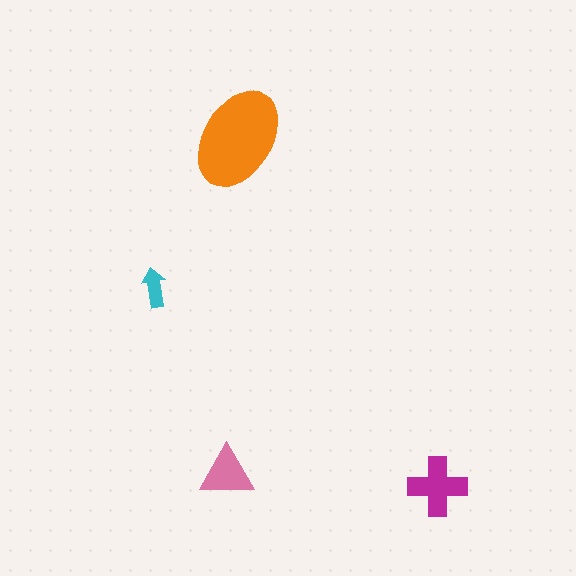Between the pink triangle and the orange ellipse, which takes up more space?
The orange ellipse.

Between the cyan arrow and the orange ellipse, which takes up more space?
The orange ellipse.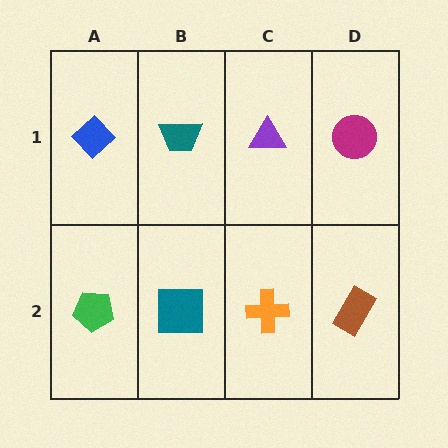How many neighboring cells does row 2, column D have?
2.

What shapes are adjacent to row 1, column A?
A green pentagon (row 2, column A), a teal trapezoid (row 1, column B).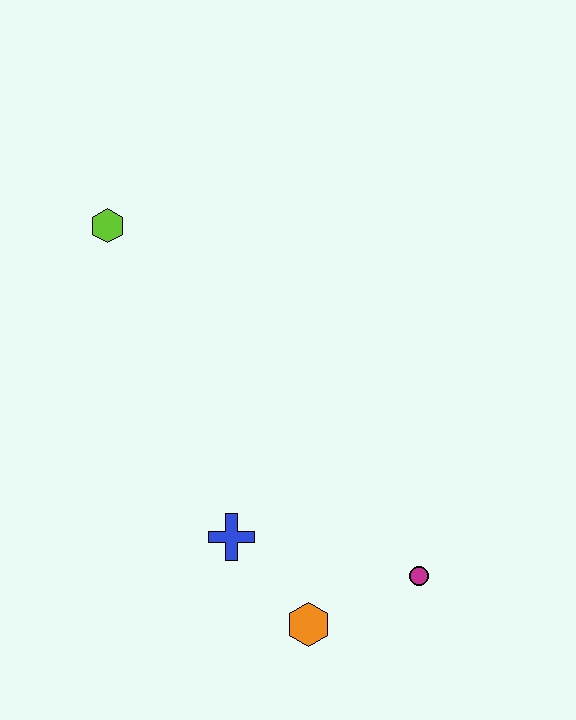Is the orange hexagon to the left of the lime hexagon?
No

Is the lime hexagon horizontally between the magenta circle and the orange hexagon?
No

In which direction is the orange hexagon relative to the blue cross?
The orange hexagon is below the blue cross.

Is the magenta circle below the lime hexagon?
Yes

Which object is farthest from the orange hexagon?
The lime hexagon is farthest from the orange hexagon.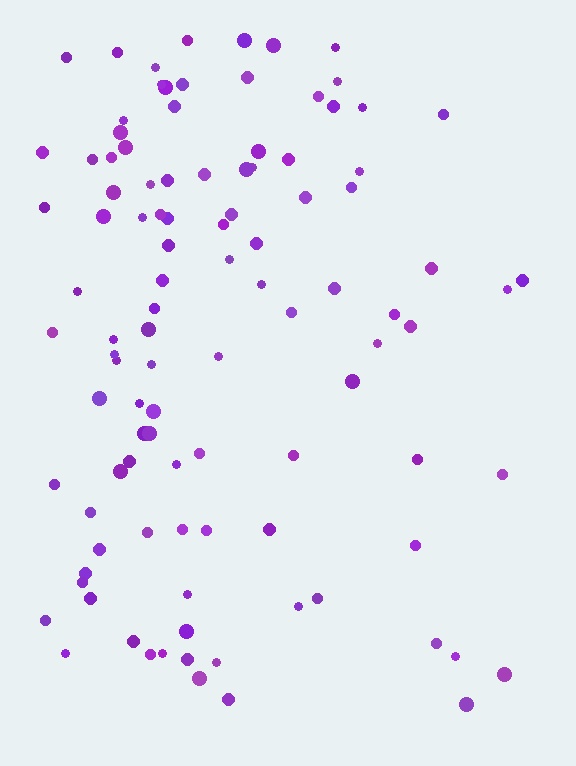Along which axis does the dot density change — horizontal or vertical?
Horizontal.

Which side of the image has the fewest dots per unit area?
The right.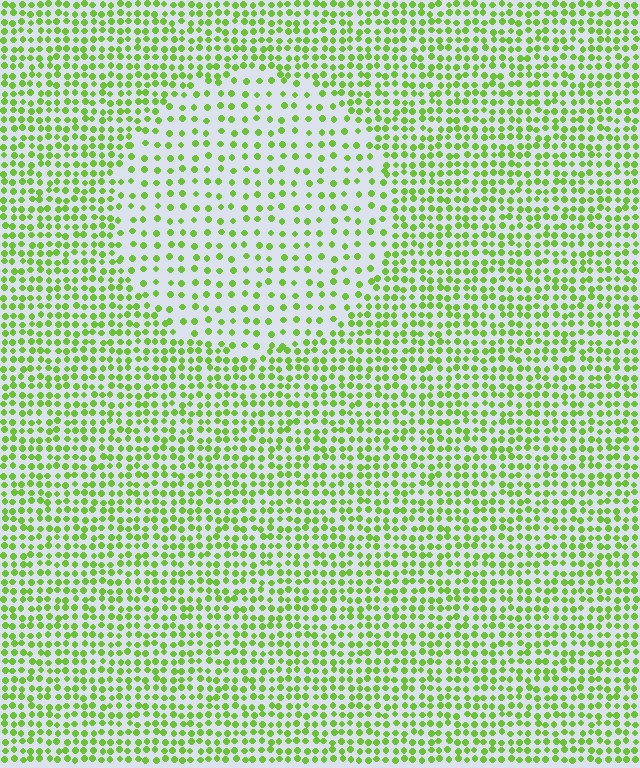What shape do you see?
I see a circle.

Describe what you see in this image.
The image contains small lime elements arranged at two different densities. A circle-shaped region is visible where the elements are less densely packed than the surrounding area.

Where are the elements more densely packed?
The elements are more densely packed outside the circle boundary.